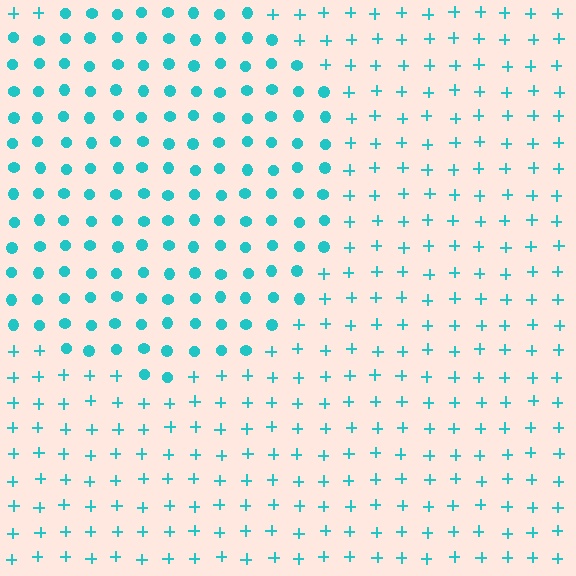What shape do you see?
I see a circle.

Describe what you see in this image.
The image is filled with small cyan elements arranged in a uniform grid. A circle-shaped region contains circles, while the surrounding area contains plus signs. The boundary is defined purely by the change in element shape.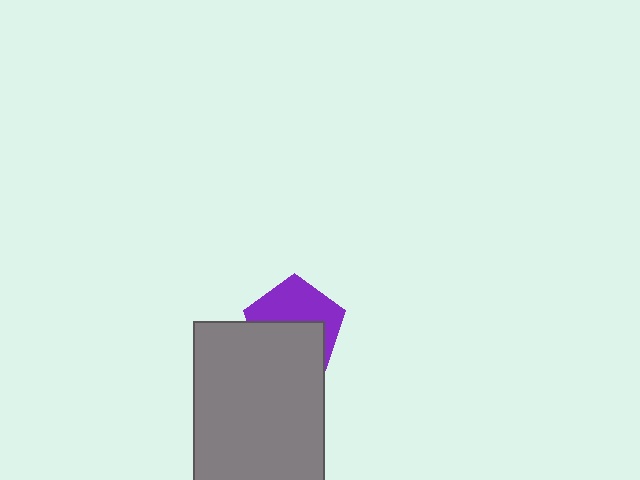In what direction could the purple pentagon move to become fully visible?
The purple pentagon could move up. That would shift it out from behind the gray rectangle entirely.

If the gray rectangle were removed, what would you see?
You would see the complete purple pentagon.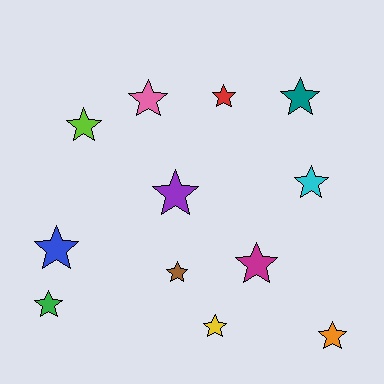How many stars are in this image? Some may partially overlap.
There are 12 stars.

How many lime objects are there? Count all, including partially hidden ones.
There is 1 lime object.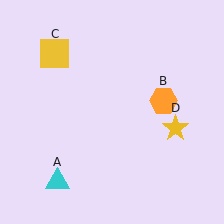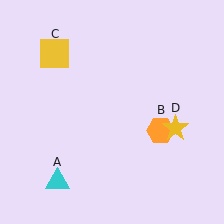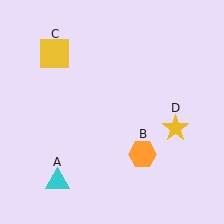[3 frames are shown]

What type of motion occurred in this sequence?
The orange hexagon (object B) rotated clockwise around the center of the scene.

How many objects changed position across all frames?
1 object changed position: orange hexagon (object B).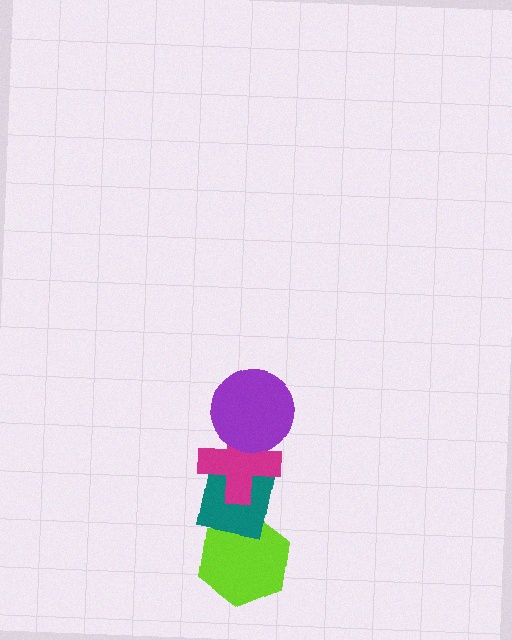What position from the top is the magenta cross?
The magenta cross is 2nd from the top.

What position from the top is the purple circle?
The purple circle is 1st from the top.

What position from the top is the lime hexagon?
The lime hexagon is 4th from the top.